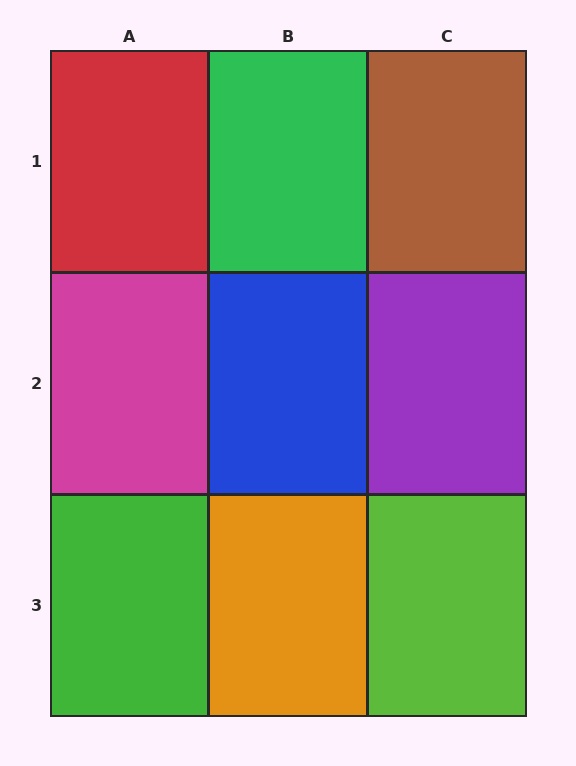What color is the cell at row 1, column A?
Red.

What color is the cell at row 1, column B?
Green.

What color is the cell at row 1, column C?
Brown.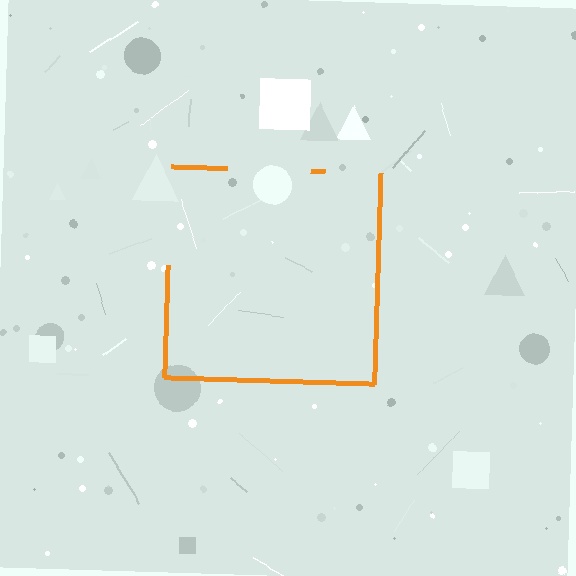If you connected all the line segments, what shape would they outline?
They would outline a square.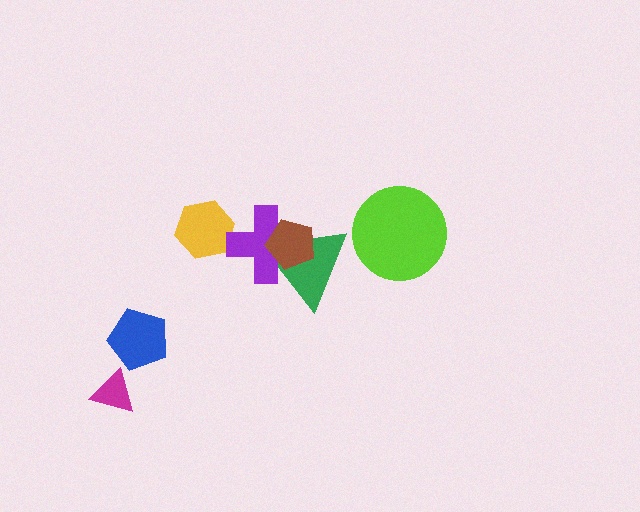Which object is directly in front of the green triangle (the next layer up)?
The purple cross is directly in front of the green triangle.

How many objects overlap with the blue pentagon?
0 objects overlap with the blue pentagon.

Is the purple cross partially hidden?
Yes, it is partially covered by another shape.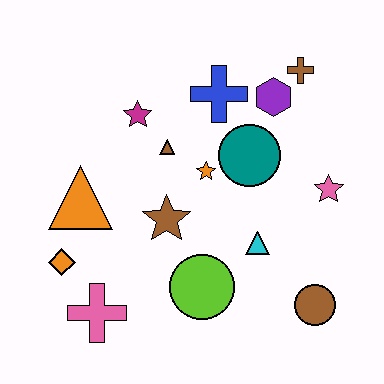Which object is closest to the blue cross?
The purple hexagon is closest to the blue cross.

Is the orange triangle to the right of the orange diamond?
Yes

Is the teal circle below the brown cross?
Yes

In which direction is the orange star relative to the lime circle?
The orange star is above the lime circle.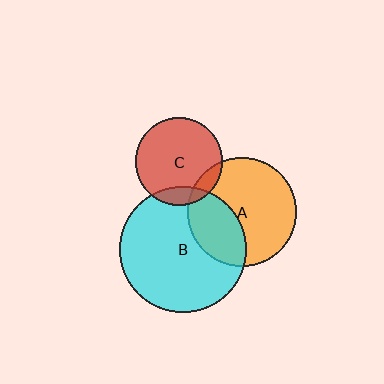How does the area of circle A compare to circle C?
Approximately 1.5 times.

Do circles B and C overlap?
Yes.